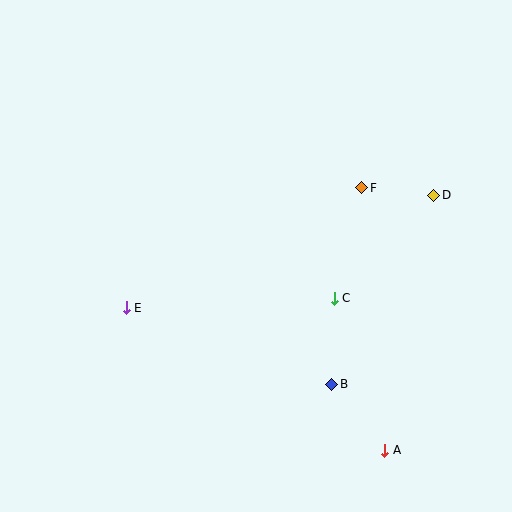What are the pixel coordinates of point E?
Point E is at (126, 308).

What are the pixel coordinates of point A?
Point A is at (385, 450).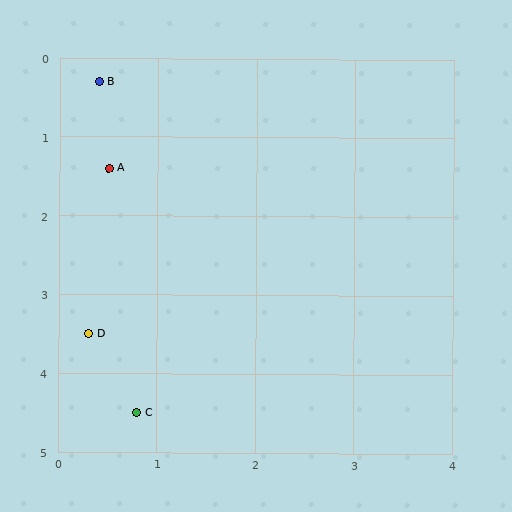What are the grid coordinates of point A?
Point A is at approximately (0.5, 1.4).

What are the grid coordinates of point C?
Point C is at approximately (0.8, 4.5).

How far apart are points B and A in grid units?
Points B and A are about 1.1 grid units apart.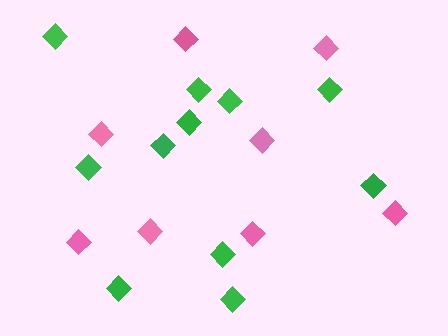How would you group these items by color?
There are 2 groups: one group of green diamonds (11) and one group of pink diamonds (8).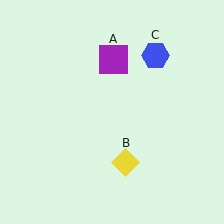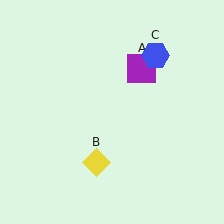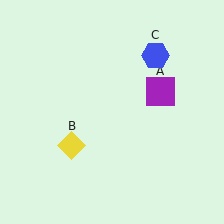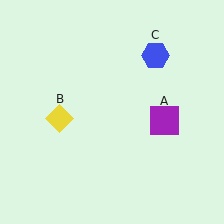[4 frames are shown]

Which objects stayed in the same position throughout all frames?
Blue hexagon (object C) remained stationary.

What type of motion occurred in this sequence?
The purple square (object A), yellow diamond (object B) rotated clockwise around the center of the scene.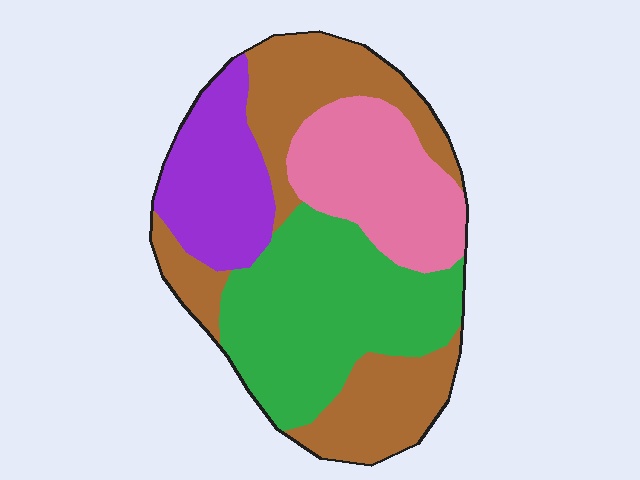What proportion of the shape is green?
Green covers 32% of the shape.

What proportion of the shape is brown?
Brown covers about 30% of the shape.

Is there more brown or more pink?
Brown.